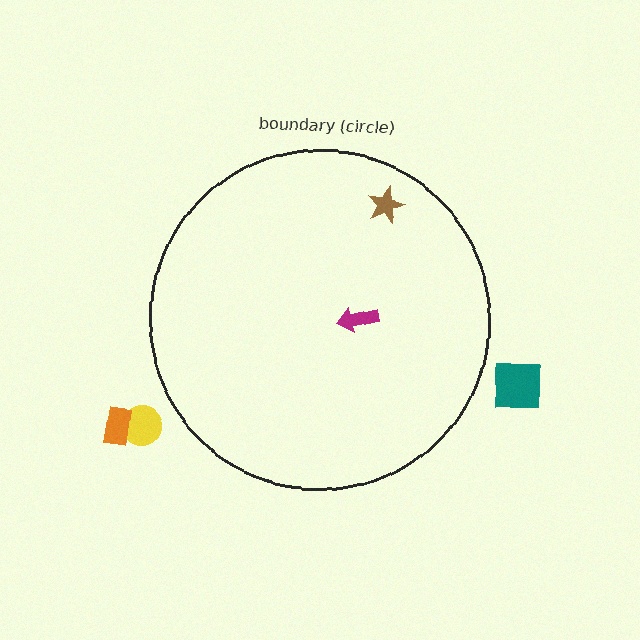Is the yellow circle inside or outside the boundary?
Outside.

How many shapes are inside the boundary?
2 inside, 3 outside.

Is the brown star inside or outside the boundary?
Inside.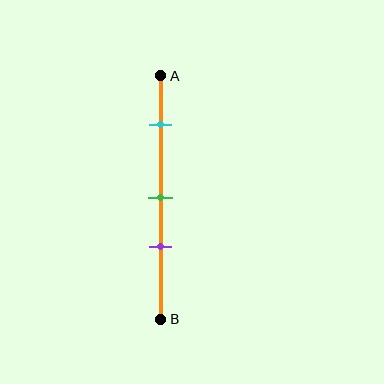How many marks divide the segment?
There are 3 marks dividing the segment.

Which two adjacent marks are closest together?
The green and purple marks are the closest adjacent pair.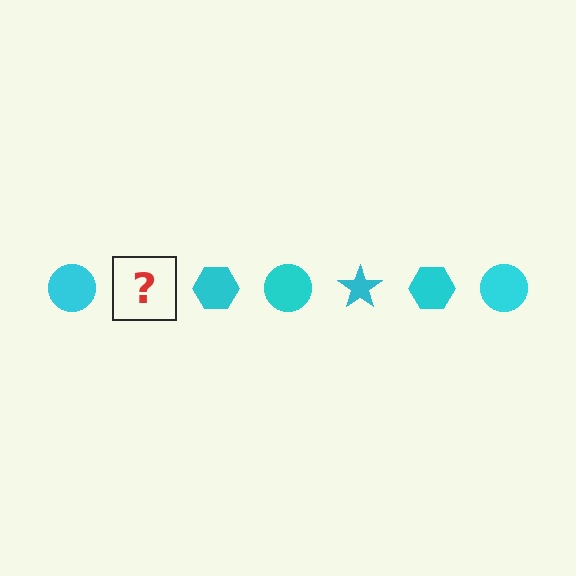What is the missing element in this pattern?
The missing element is a cyan star.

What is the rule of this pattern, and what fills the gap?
The rule is that the pattern cycles through circle, star, hexagon shapes in cyan. The gap should be filled with a cyan star.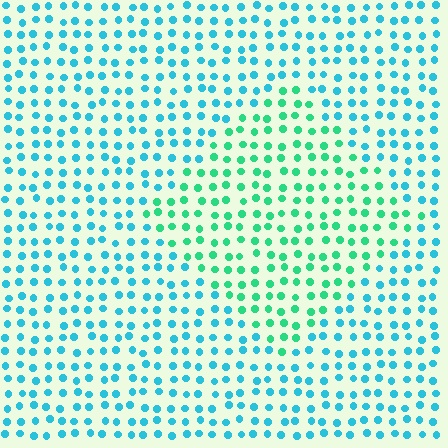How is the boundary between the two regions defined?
The boundary is defined purely by a slight shift in hue (about 38 degrees). Spacing, size, and orientation are identical on both sides.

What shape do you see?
I see a diamond.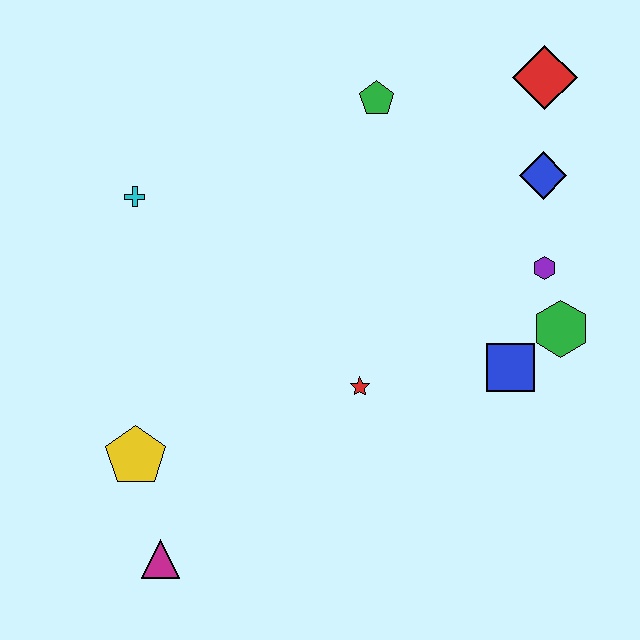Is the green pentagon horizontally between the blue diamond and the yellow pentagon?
Yes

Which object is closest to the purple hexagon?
The green hexagon is closest to the purple hexagon.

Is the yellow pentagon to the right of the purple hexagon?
No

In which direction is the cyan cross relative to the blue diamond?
The cyan cross is to the left of the blue diamond.